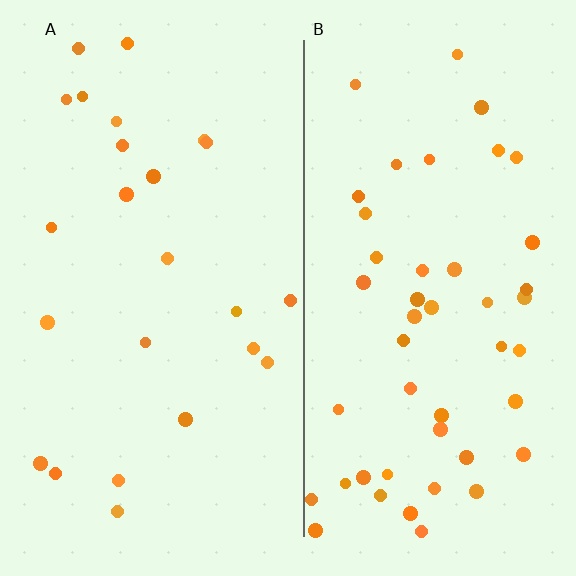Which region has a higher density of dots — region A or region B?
B (the right).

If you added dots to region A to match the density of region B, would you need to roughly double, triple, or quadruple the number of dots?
Approximately double.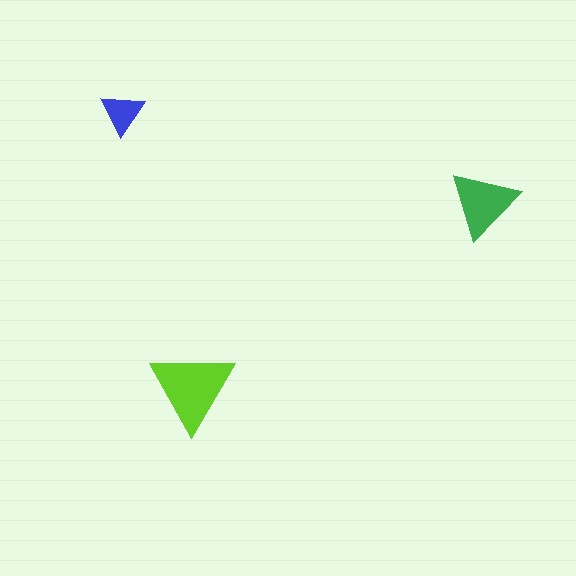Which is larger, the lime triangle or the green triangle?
The lime one.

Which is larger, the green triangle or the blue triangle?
The green one.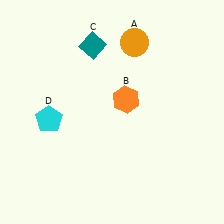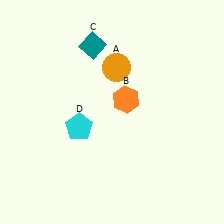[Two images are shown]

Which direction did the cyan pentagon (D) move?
The cyan pentagon (D) moved right.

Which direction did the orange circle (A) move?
The orange circle (A) moved down.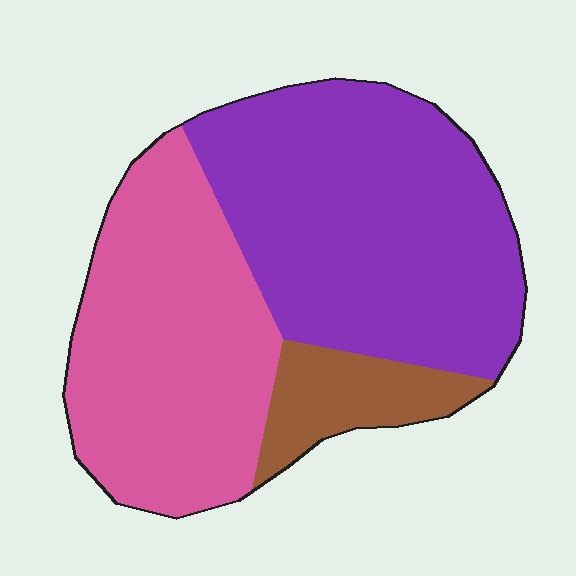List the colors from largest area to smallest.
From largest to smallest: purple, pink, brown.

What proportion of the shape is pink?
Pink covers 40% of the shape.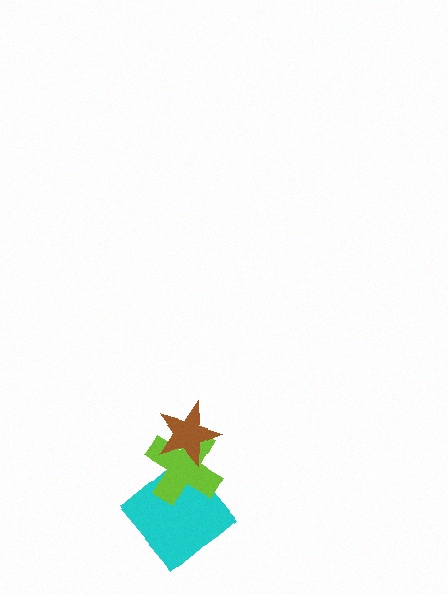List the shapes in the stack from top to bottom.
From top to bottom: the brown star, the lime cross, the cyan diamond.